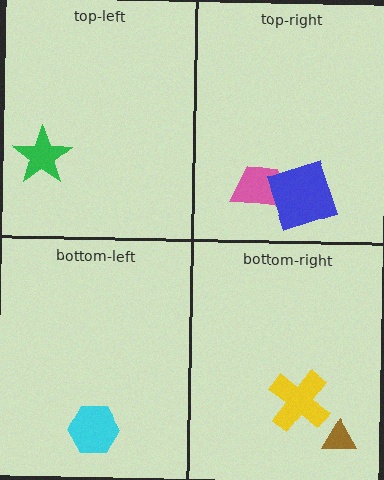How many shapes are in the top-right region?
2.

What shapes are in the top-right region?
The pink trapezoid, the blue square.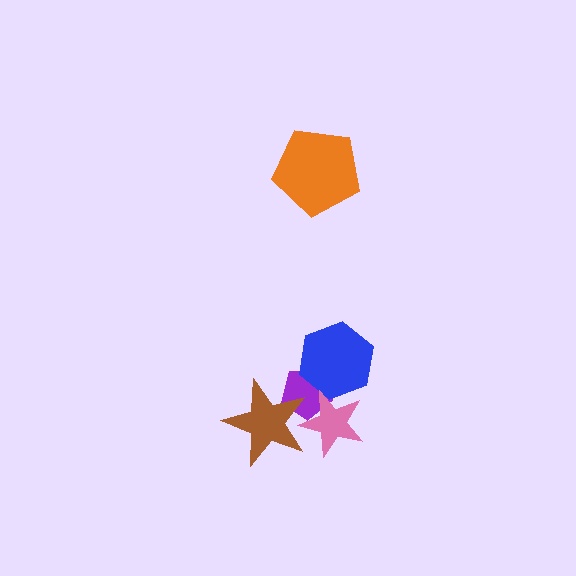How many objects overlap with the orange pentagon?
0 objects overlap with the orange pentagon.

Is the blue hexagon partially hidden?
Yes, it is partially covered by another shape.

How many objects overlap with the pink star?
3 objects overlap with the pink star.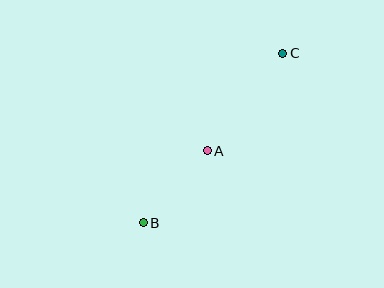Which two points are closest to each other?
Points A and B are closest to each other.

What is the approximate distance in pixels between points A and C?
The distance between A and C is approximately 124 pixels.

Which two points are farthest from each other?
Points B and C are farthest from each other.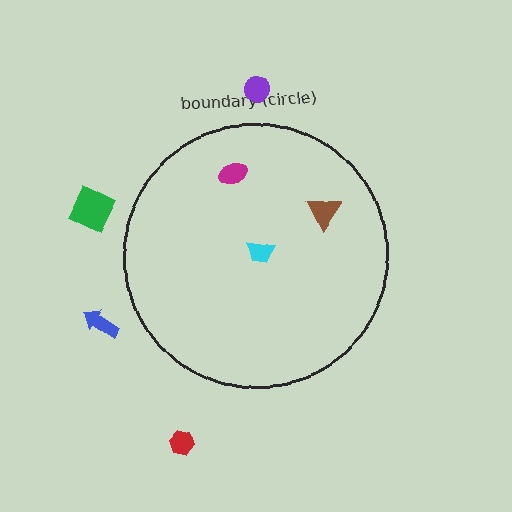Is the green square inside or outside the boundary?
Outside.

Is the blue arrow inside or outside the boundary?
Outside.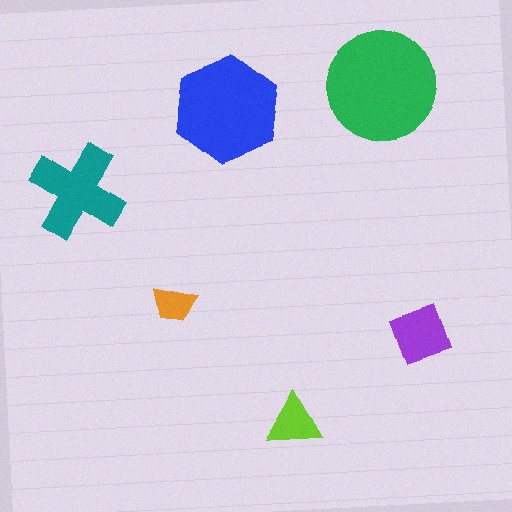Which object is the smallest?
The orange trapezoid.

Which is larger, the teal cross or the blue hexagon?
The blue hexagon.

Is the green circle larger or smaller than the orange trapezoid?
Larger.